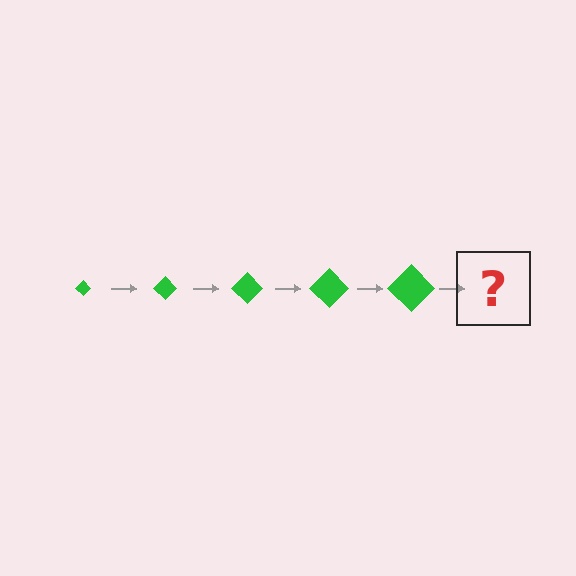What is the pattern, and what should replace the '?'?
The pattern is that the diamond gets progressively larger each step. The '?' should be a green diamond, larger than the previous one.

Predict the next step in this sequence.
The next step is a green diamond, larger than the previous one.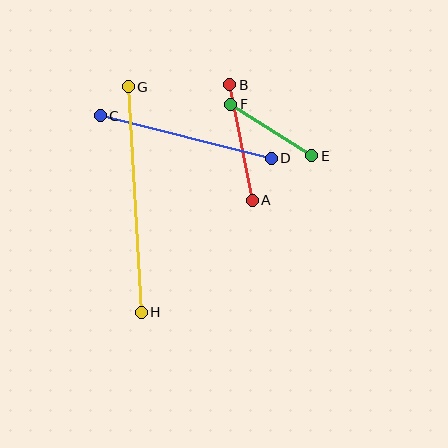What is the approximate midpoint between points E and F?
The midpoint is at approximately (271, 130) pixels.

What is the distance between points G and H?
The distance is approximately 226 pixels.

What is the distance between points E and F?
The distance is approximately 96 pixels.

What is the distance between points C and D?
The distance is approximately 176 pixels.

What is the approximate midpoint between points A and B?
The midpoint is at approximately (241, 143) pixels.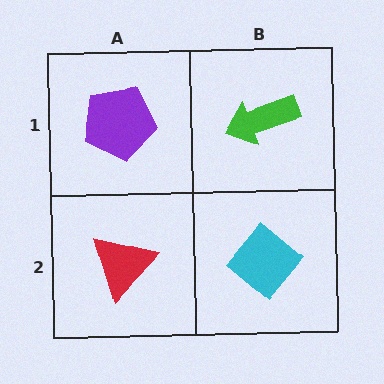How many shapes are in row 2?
2 shapes.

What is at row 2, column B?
A cyan diamond.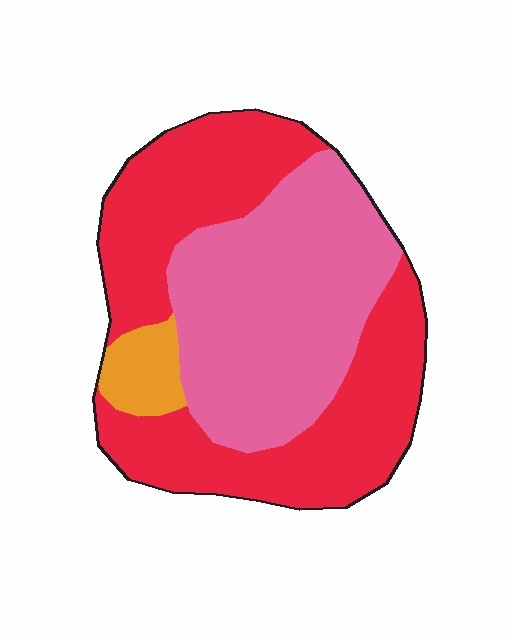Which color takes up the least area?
Orange, at roughly 5%.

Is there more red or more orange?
Red.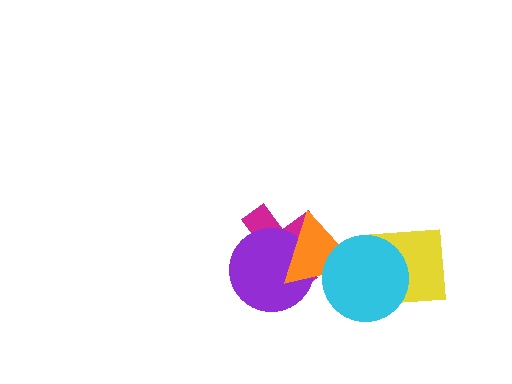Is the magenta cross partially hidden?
Yes, it is partially covered by another shape.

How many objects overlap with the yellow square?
1 object overlaps with the yellow square.